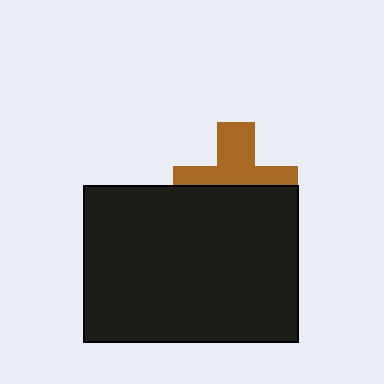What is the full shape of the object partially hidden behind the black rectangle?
The partially hidden object is a brown cross.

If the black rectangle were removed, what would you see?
You would see the complete brown cross.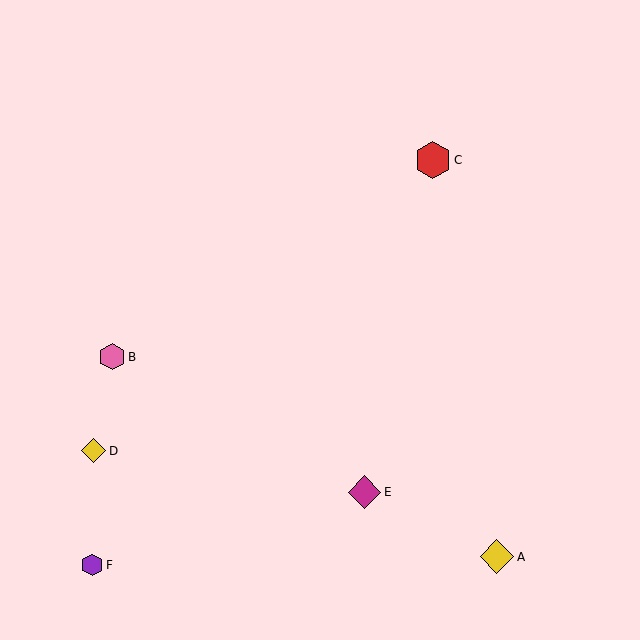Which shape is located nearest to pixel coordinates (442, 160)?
The red hexagon (labeled C) at (433, 160) is nearest to that location.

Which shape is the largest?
The red hexagon (labeled C) is the largest.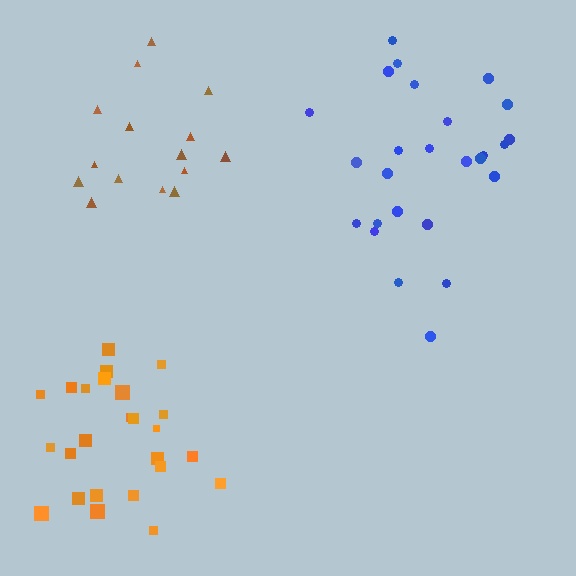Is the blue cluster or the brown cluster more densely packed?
Blue.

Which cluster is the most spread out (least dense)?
Brown.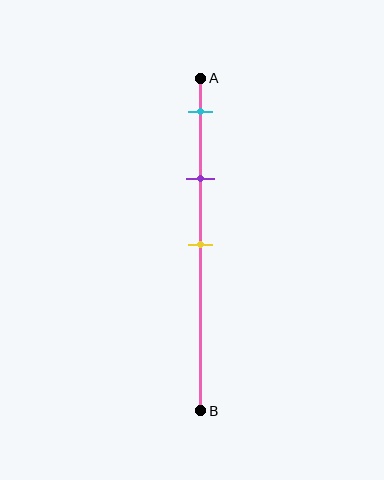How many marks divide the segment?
There are 3 marks dividing the segment.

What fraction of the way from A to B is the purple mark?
The purple mark is approximately 30% (0.3) of the way from A to B.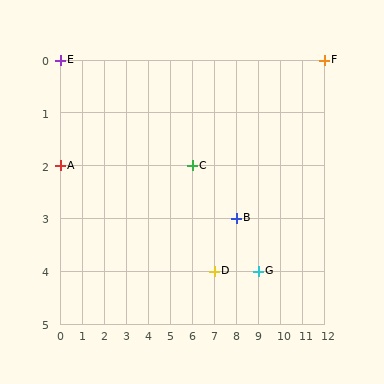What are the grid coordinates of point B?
Point B is at grid coordinates (8, 3).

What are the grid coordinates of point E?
Point E is at grid coordinates (0, 0).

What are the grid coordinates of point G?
Point G is at grid coordinates (9, 4).